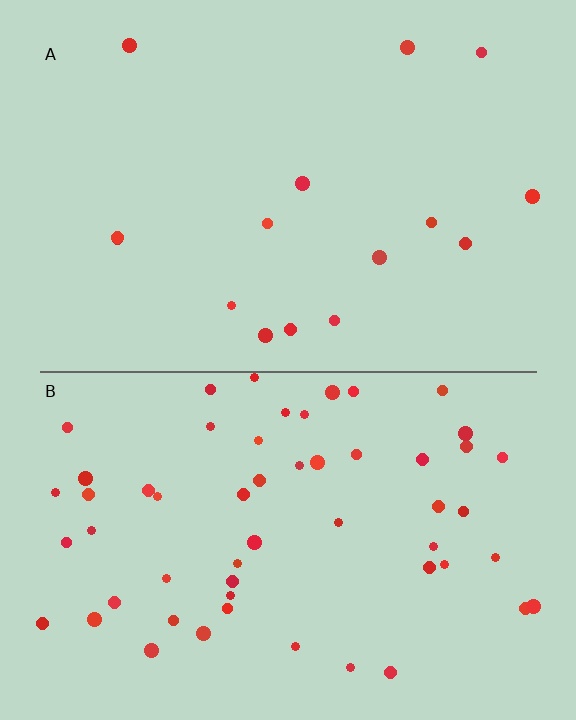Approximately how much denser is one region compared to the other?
Approximately 3.6× — region B over region A.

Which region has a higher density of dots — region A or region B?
B (the bottom).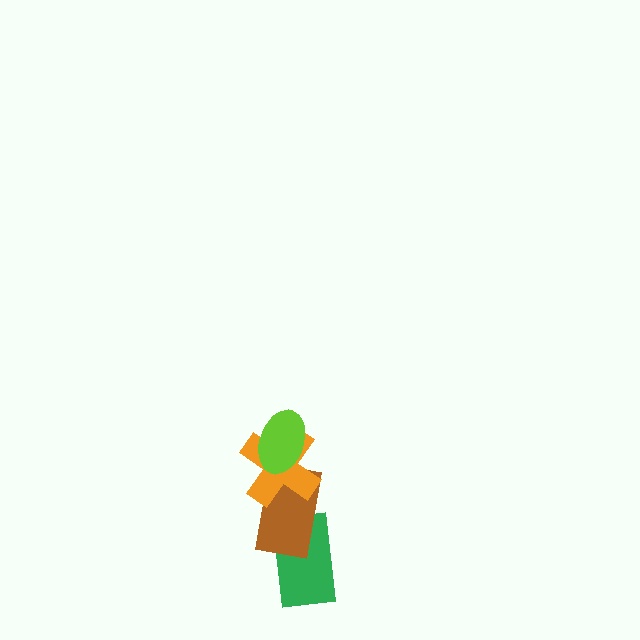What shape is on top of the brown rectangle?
The orange cross is on top of the brown rectangle.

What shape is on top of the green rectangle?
The brown rectangle is on top of the green rectangle.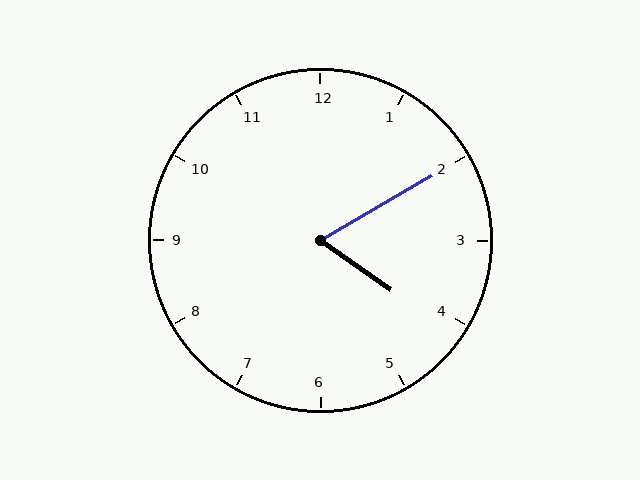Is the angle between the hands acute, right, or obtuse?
It is acute.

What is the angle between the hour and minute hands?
Approximately 65 degrees.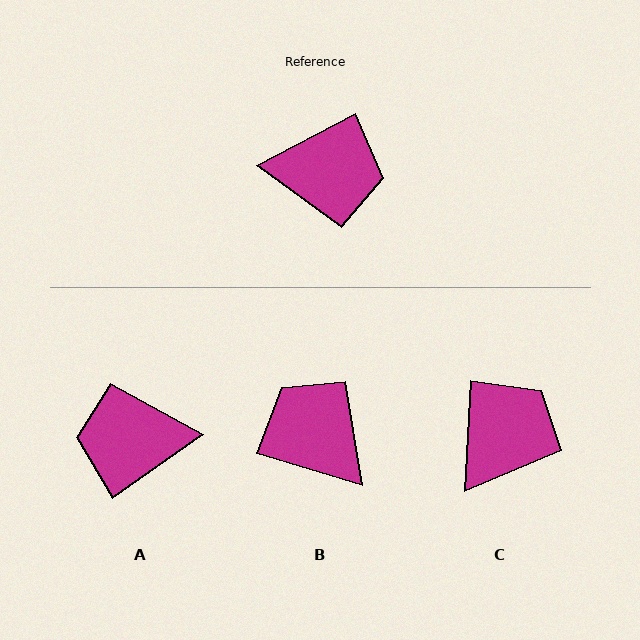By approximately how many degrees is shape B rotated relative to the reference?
Approximately 136 degrees counter-clockwise.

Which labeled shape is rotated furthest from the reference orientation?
A, about 172 degrees away.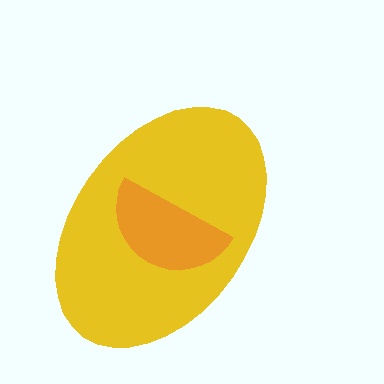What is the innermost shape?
The orange semicircle.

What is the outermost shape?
The yellow ellipse.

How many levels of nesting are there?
2.